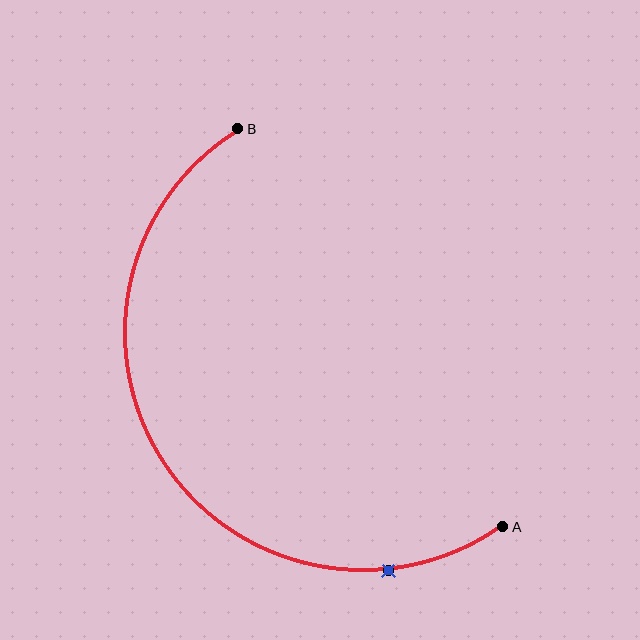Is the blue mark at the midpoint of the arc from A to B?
No. The blue mark lies on the arc but is closer to endpoint A. The arc midpoint would be at the point on the curve equidistant along the arc from both A and B.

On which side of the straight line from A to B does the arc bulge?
The arc bulges to the left of the straight line connecting A and B.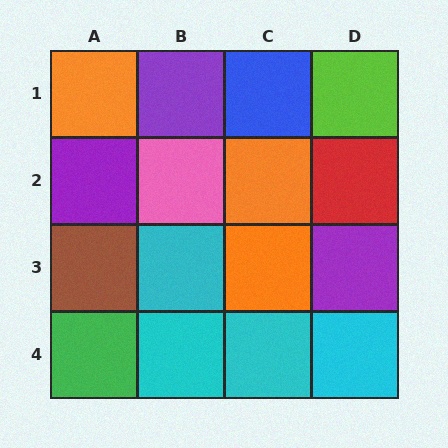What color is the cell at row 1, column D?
Lime.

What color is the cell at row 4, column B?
Cyan.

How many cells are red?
1 cell is red.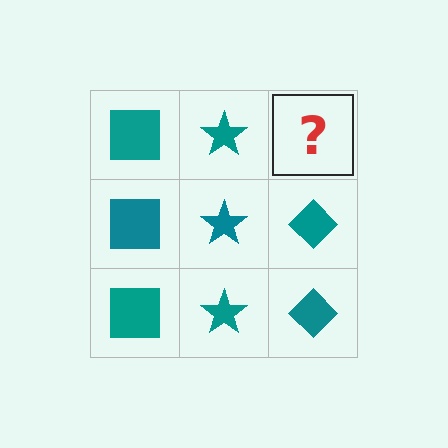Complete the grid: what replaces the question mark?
The question mark should be replaced with a teal diamond.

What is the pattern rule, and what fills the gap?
The rule is that each column has a consistent shape. The gap should be filled with a teal diamond.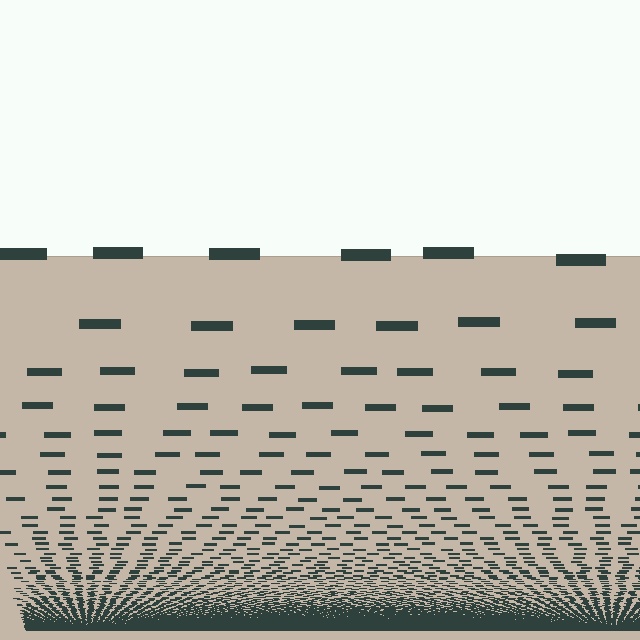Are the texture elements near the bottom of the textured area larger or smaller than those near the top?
Smaller. The gradient is inverted — elements near the bottom are smaller and denser.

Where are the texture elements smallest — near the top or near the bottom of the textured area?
Near the bottom.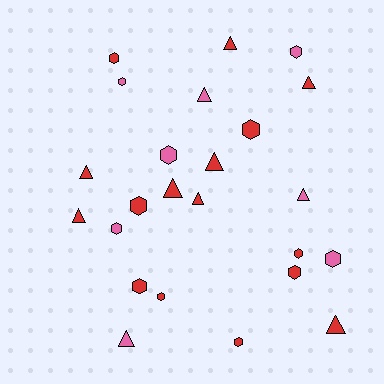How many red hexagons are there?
There are 8 red hexagons.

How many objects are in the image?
There are 24 objects.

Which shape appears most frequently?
Hexagon, with 13 objects.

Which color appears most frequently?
Red, with 16 objects.